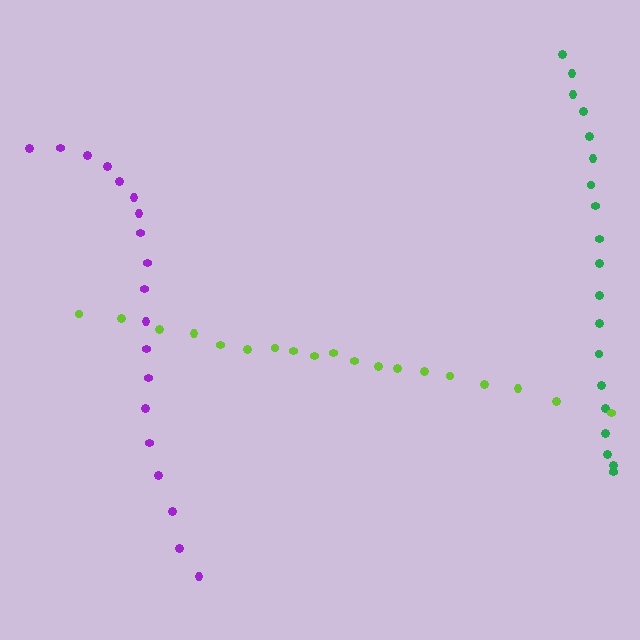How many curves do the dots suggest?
There are 3 distinct paths.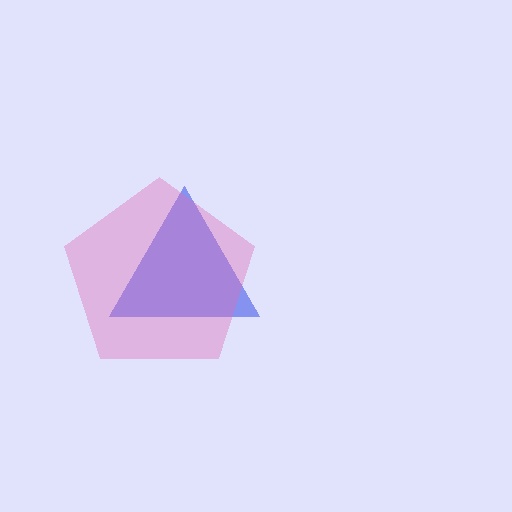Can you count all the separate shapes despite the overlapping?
Yes, there are 2 separate shapes.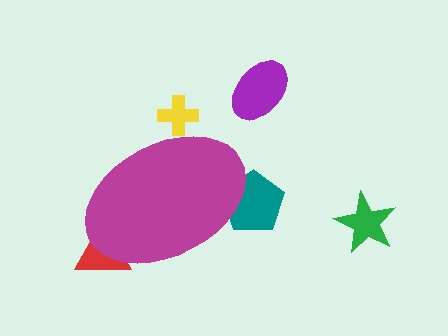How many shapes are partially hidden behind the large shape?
3 shapes are partially hidden.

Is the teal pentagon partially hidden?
Yes, the teal pentagon is partially hidden behind the magenta ellipse.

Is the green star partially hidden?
No, the green star is fully visible.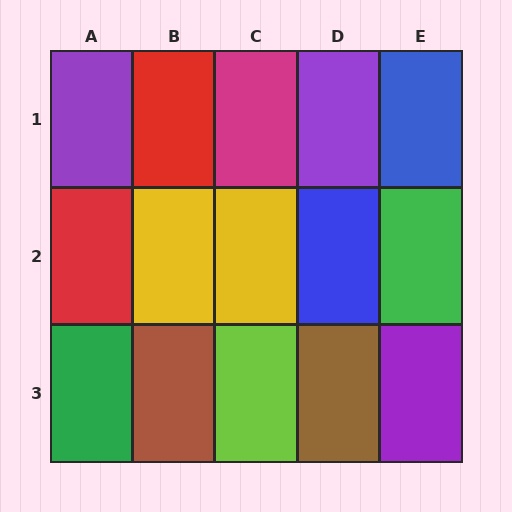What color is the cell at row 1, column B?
Red.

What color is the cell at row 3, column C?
Lime.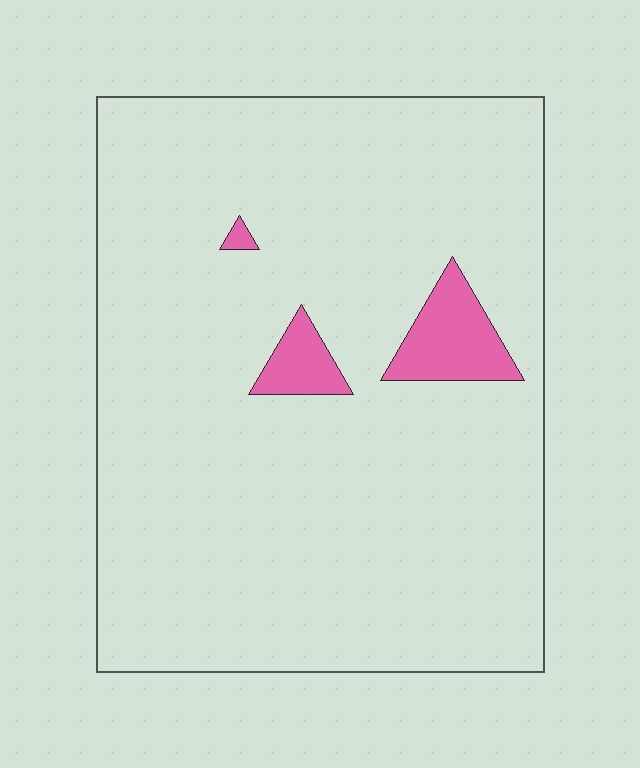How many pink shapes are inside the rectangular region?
3.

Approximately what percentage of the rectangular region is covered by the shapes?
Approximately 5%.